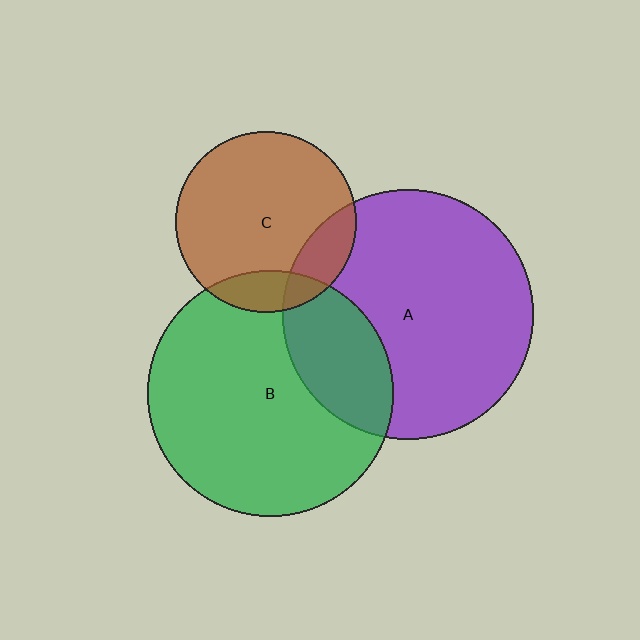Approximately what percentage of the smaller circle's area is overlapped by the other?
Approximately 25%.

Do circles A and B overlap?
Yes.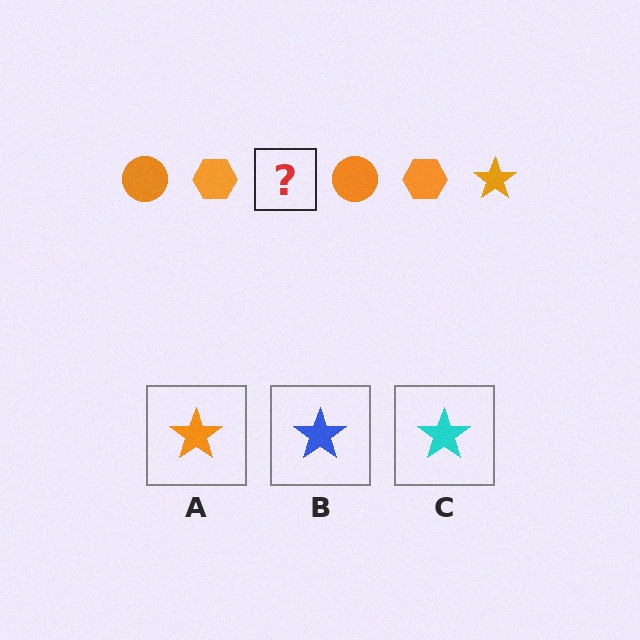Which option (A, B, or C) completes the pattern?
A.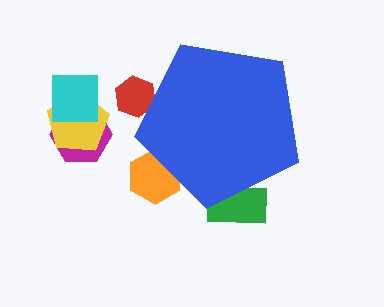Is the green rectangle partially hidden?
Yes, the green rectangle is partially hidden behind the blue pentagon.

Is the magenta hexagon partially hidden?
No, the magenta hexagon is fully visible.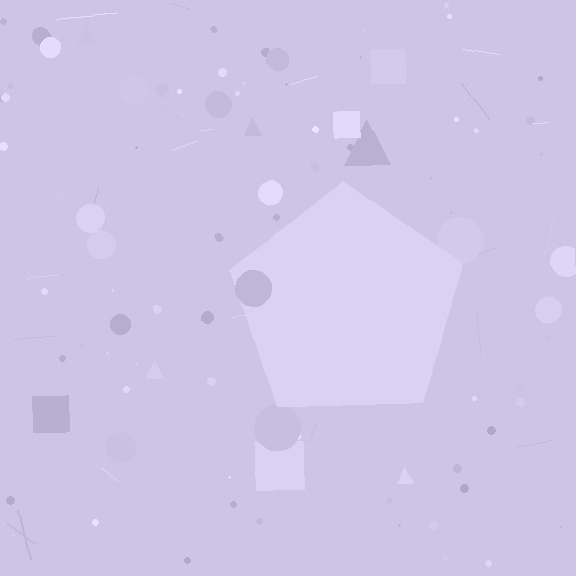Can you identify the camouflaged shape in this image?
The camouflaged shape is a pentagon.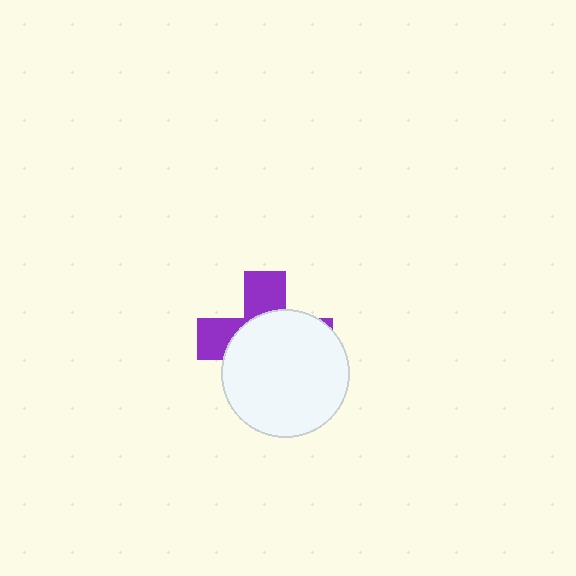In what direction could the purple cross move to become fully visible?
The purple cross could move toward the upper-left. That would shift it out from behind the white circle entirely.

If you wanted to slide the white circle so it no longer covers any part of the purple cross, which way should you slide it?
Slide it toward the lower-right — that is the most direct way to separate the two shapes.